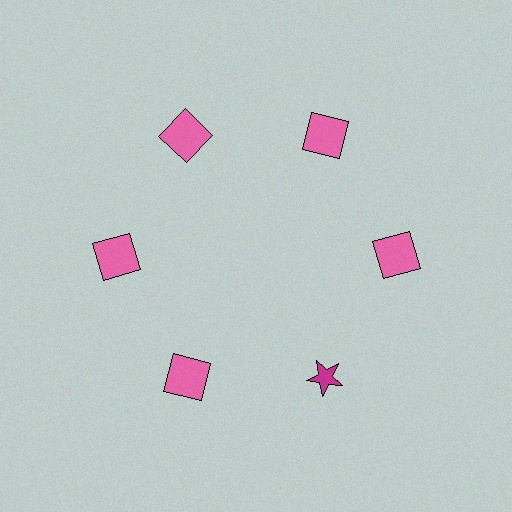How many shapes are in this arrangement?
There are 6 shapes arranged in a ring pattern.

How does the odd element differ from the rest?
It differs in both color (magenta instead of pink) and shape (star instead of square).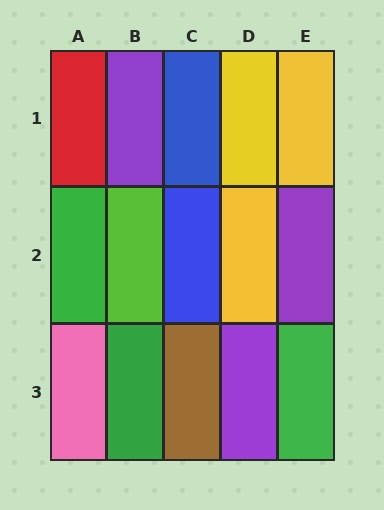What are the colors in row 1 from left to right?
Red, purple, blue, yellow, yellow.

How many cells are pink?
1 cell is pink.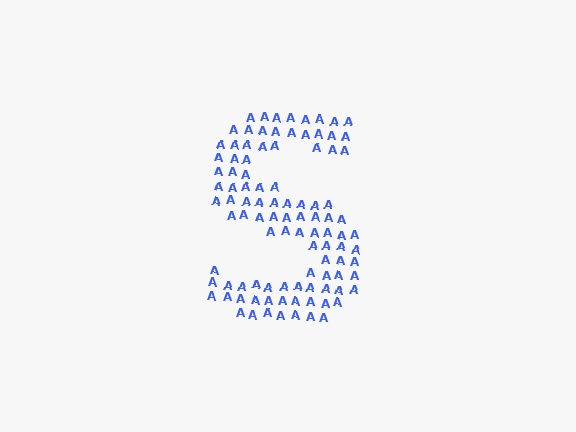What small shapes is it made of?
It is made of small letter A's.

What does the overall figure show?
The overall figure shows the letter S.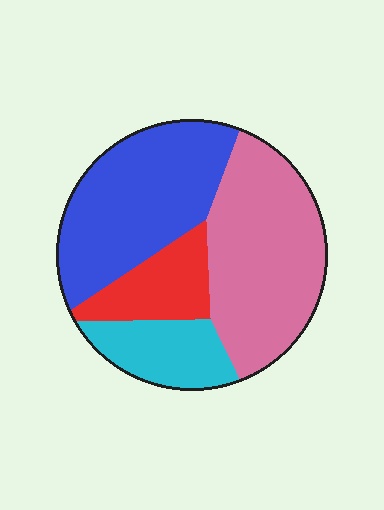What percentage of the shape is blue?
Blue takes up about one third (1/3) of the shape.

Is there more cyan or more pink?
Pink.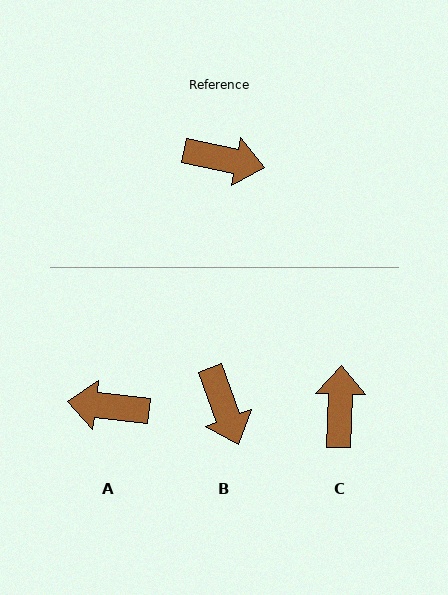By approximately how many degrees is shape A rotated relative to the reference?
Approximately 175 degrees clockwise.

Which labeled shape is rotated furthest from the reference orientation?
A, about 175 degrees away.